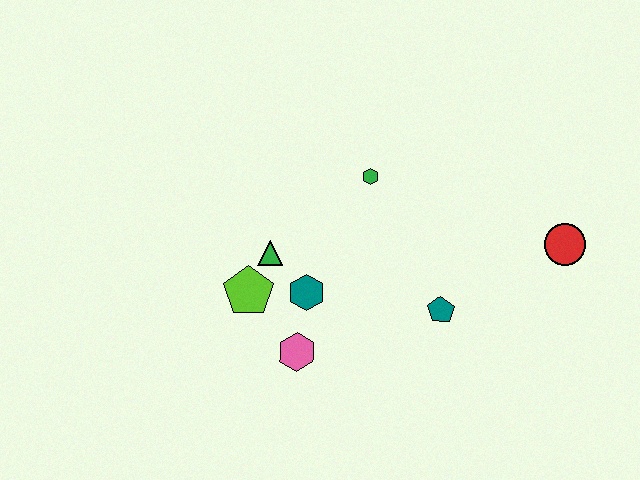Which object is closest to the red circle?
The teal pentagon is closest to the red circle.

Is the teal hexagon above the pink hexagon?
Yes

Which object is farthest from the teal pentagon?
The lime pentagon is farthest from the teal pentagon.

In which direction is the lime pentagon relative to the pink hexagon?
The lime pentagon is above the pink hexagon.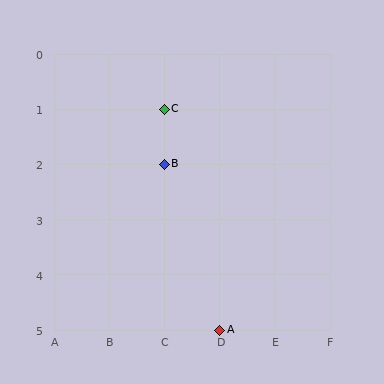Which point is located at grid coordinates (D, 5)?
Point A is at (D, 5).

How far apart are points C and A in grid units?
Points C and A are 1 column and 4 rows apart (about 4.1 grid units diagonally).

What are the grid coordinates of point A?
Point A is at grid coordinates (D, 5).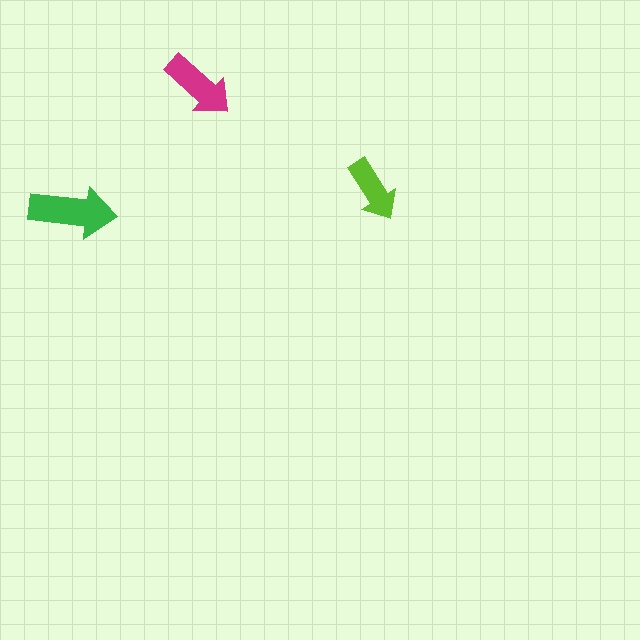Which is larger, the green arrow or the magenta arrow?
The green one.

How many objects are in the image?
There are 3 objects in the image.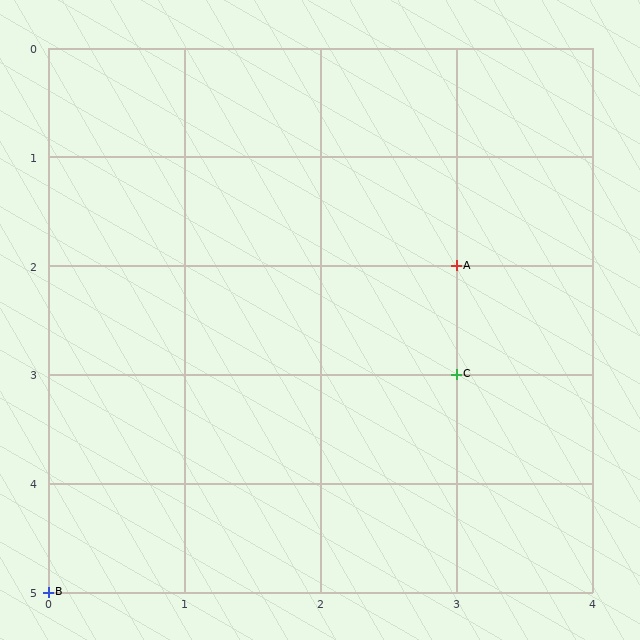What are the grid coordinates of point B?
Point B is at grid coordinates (0, 5).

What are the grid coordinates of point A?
Point A is at grid coordinates (3, 2).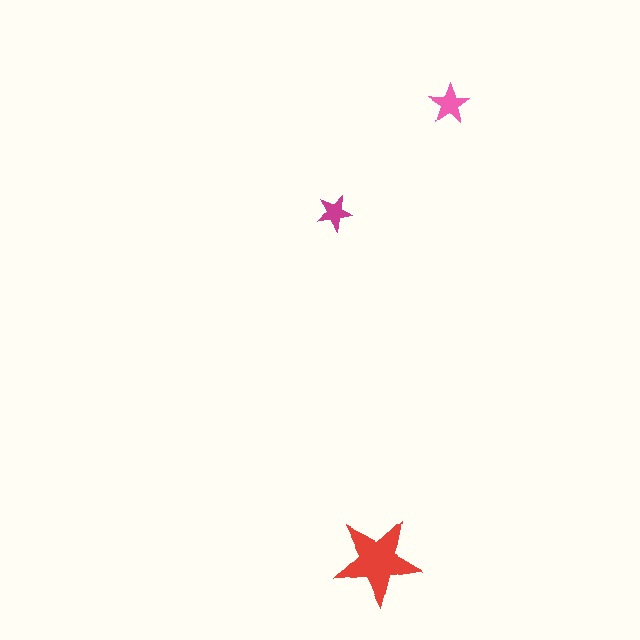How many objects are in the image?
There are 3 objects in the image.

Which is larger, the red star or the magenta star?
The red one.